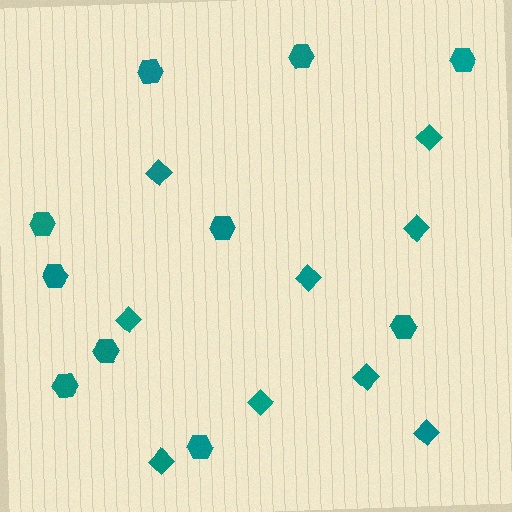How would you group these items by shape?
There are 2 groups: one group of diamonds (9) and one group of hexagons (10).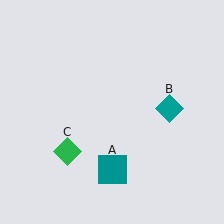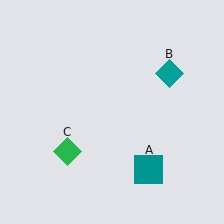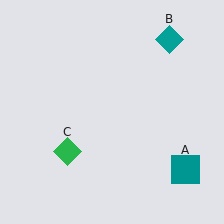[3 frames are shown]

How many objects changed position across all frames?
2 objects changed position: teal square (object A), teal diamond (object B).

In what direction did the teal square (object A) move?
The teal square (object A) moved right.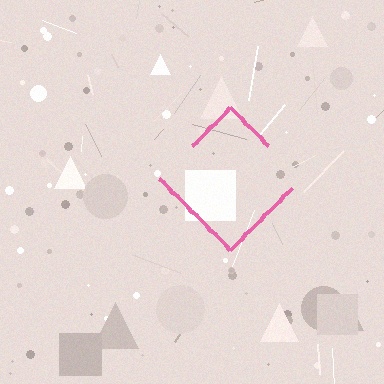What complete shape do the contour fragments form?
The contour fragments form a diamond.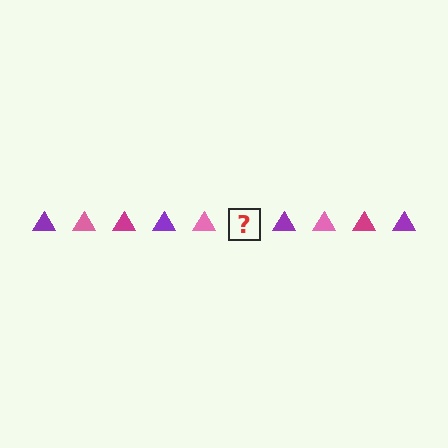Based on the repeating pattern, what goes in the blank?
The blank should be a magenta triangle.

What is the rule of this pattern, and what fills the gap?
The rule is that the pattern cycles through purple, pink, magenta triangles. The gap should be filled with a magenta triangle.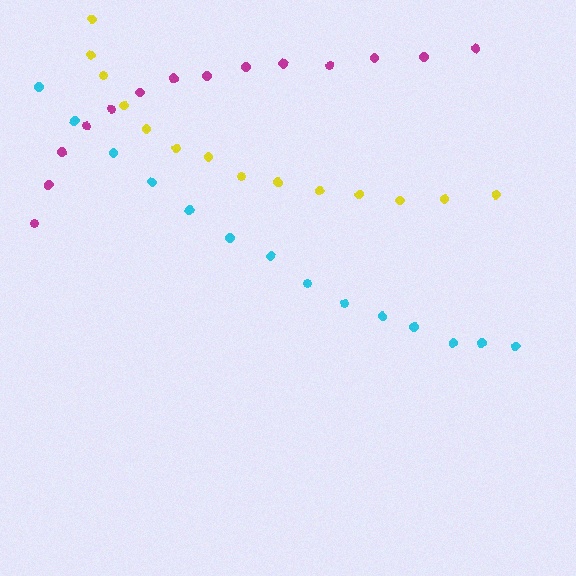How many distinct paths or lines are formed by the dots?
There are 3 distinct paths.